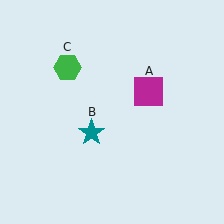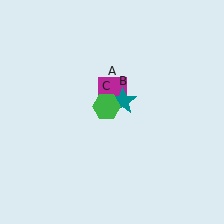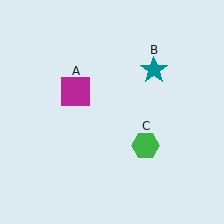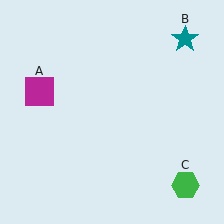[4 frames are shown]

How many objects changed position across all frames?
3 objects changed position: magenta square (object A), teal star (object B), green hexagon (object C).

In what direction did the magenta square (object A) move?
The magenta square (object A) moved left.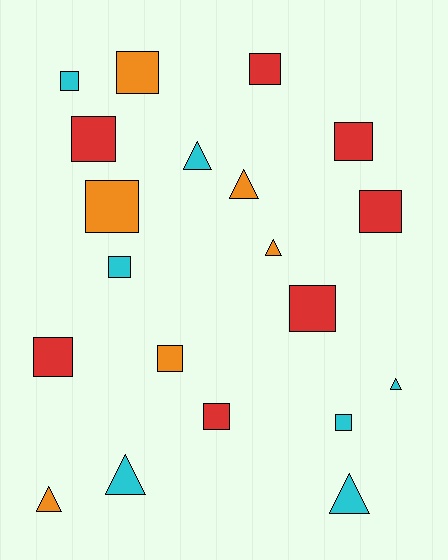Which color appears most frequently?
Red, with 7 objects.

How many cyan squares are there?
There are 3 cyan squares.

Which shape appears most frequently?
Square, with 13 objects.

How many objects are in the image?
There are 20 objects.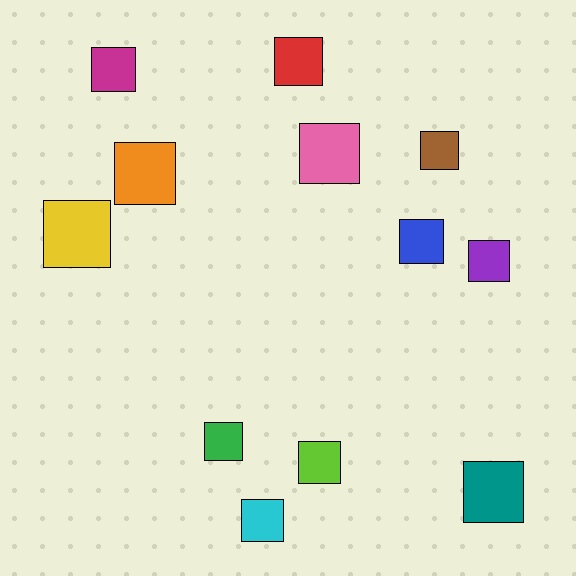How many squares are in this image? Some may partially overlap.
There are 12 squares.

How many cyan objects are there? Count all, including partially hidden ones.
There is 1 cyan object.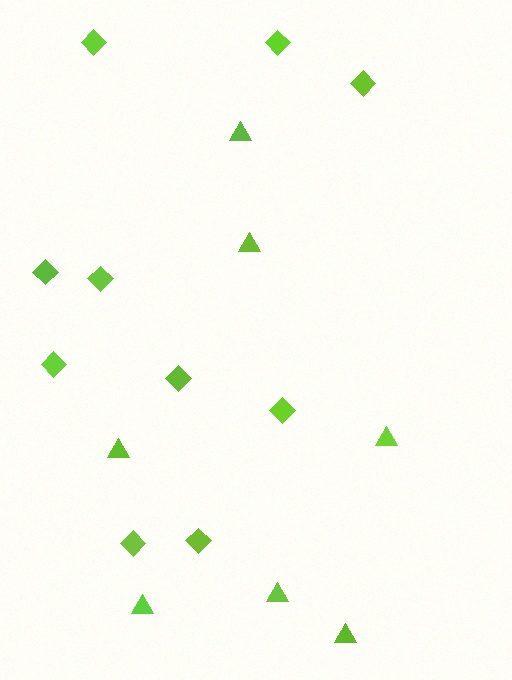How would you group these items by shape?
There are 2 groups: one group of diamonds (10) and one group of triangles (7).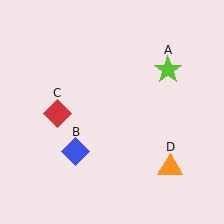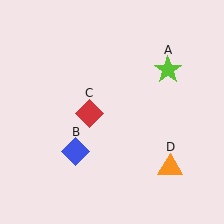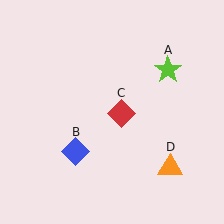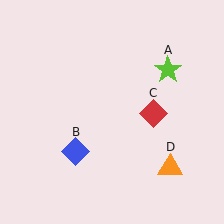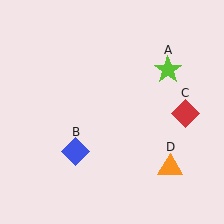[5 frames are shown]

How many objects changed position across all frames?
1 object changed position: red diamond (object C).